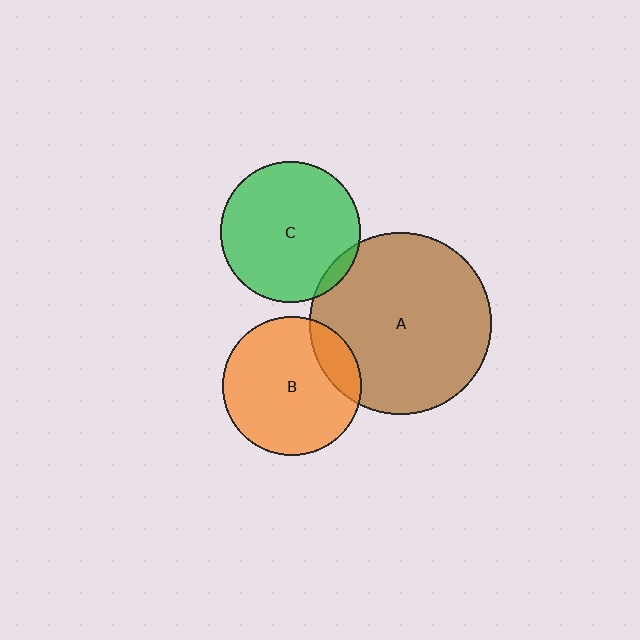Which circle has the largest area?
Circle A (brown).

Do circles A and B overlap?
Yes.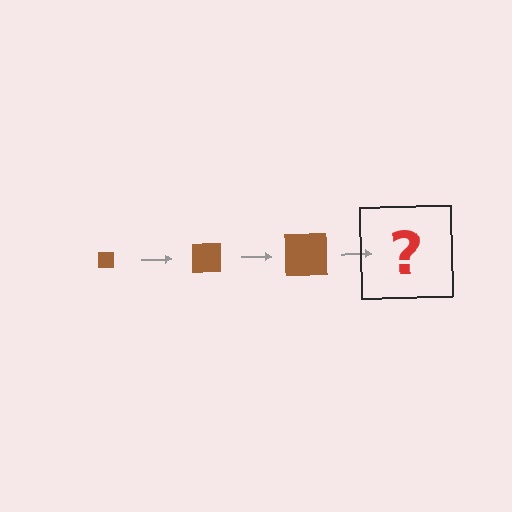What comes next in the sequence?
The next element should be a brown square, larger than the previous one.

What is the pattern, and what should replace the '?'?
The pattern is that the square gets progressively larger each step. The '?' should be a brown square, larger than the previous one.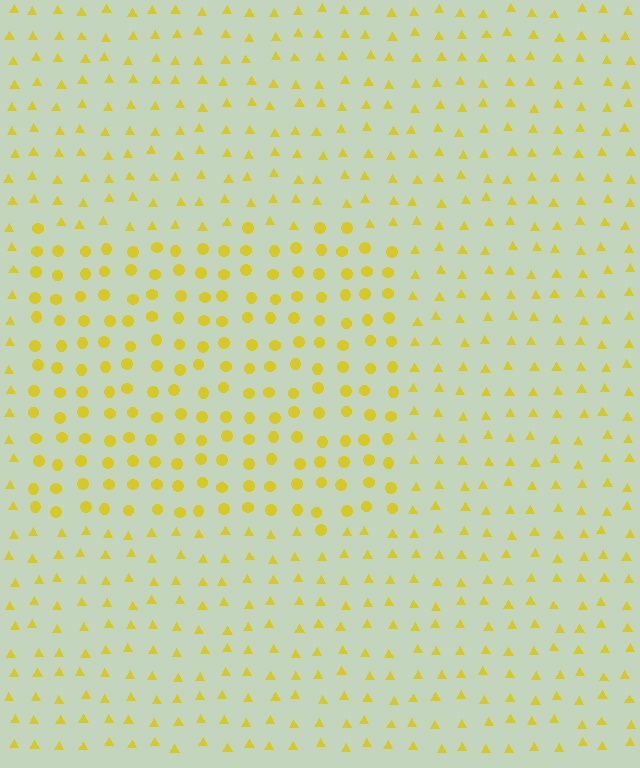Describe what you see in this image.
The image is filled with small yellow elements arranged in a uniform grid. A rectangle-shaped region contains circles, while the surrounding area contains triangles. The boundary is defined purely by the change in element shape.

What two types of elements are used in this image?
The image uses circles inside the rectangle region and triangles outside it.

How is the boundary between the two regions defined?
The boundary is defined by a change in element shape: circles inside vs. triangles outside. All elements share the same color and spacing.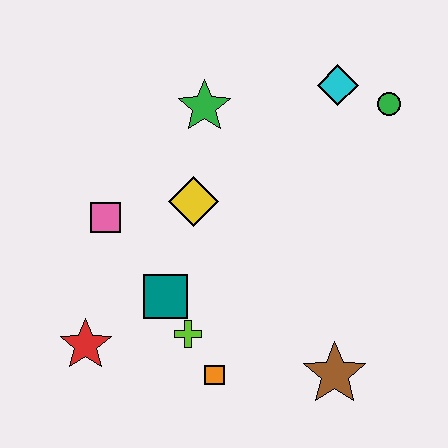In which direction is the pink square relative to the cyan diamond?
The pink square is to the left of the cyan diamond.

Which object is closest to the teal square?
The lime cross is closest to the teal square.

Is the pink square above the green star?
No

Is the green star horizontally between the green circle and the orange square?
No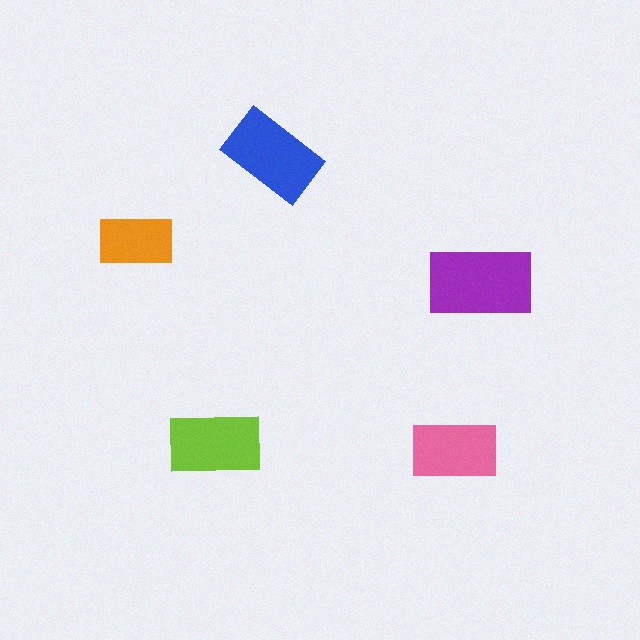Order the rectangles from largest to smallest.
the purple one, the blue one, the lime one, the pink one, the orange one.